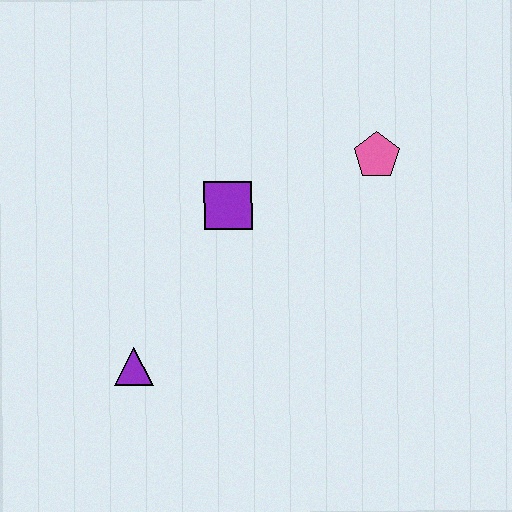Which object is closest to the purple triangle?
The purple square is closest to the purple triangle.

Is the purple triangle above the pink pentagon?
No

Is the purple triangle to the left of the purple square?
Yes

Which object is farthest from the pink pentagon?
The purple triangle is farthest from the pink pentagon.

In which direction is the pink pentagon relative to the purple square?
The pink pentagon is to the right of the purple square.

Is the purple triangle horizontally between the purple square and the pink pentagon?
No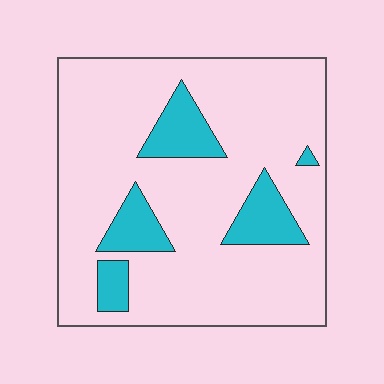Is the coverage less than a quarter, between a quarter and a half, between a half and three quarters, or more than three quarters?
Less than a quarter.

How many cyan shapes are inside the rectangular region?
5.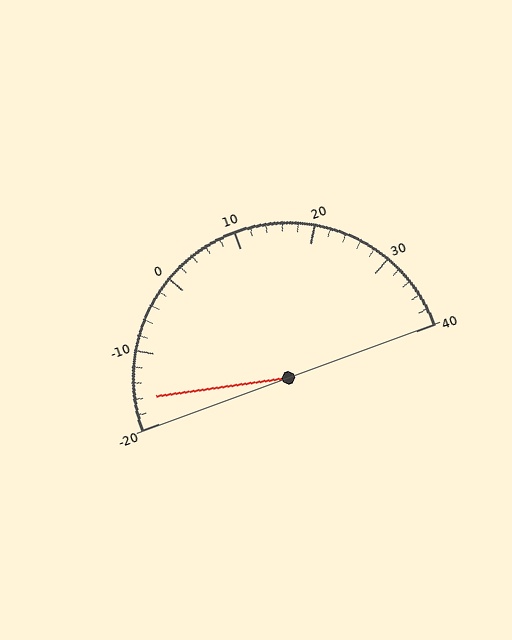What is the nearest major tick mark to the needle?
The nearest major tick mark is -20.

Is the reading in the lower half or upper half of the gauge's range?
The reading is in the lower half of the range (-20 to 40).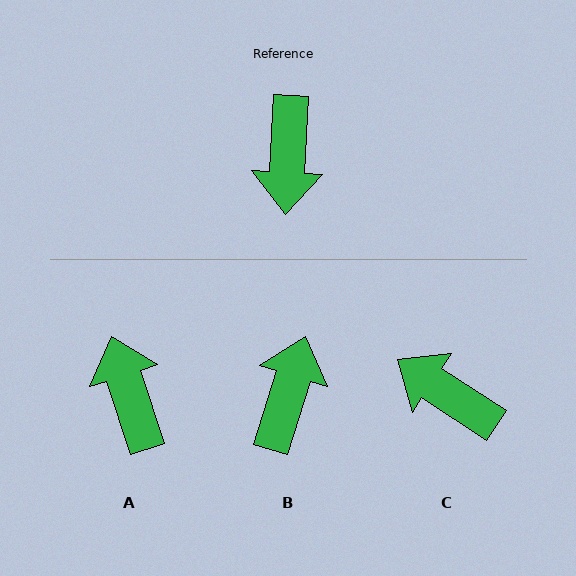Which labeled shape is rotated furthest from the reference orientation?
B, about 165 degrees away.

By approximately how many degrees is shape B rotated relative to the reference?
Approximately 165 degrees counter-clockwise.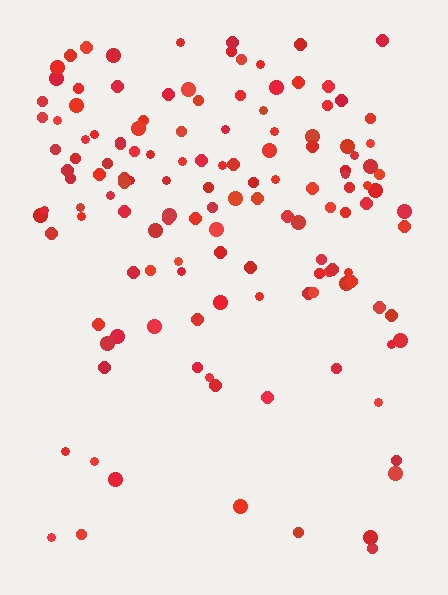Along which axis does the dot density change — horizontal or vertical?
Vertical.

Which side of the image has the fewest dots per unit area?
The bottom.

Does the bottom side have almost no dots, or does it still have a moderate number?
Still a moderate number, just noticeably fewer than the top.